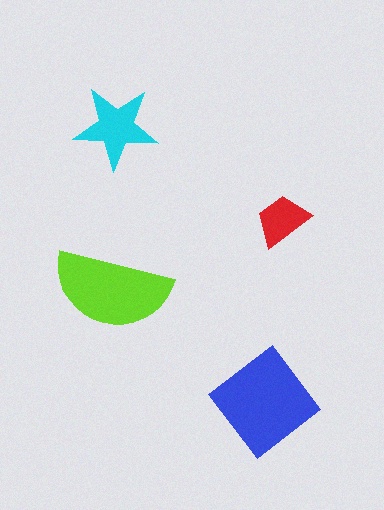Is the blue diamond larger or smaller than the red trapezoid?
Larger.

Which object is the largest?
The blue diamond.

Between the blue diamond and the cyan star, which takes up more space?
The blue diamond.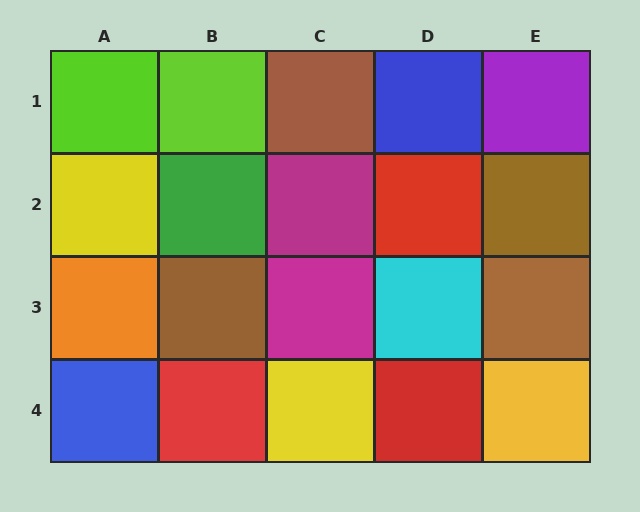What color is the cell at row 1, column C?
Brown.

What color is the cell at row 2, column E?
Brown.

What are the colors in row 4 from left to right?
Blue, red, yellow, red, yellow.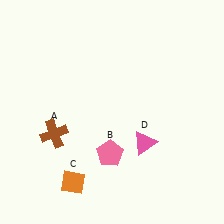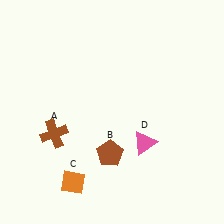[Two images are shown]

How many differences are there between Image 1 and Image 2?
There is 1 difference between the two images.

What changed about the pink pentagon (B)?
In Image 1, B is pink. In Image 2, it changed to brown.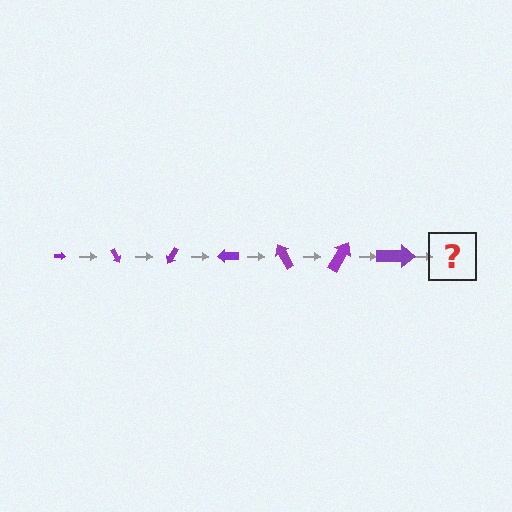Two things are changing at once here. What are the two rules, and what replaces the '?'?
The two rules are that the arrow grows larger each step and it rotates 60 degrees each step. The '?' should be an arrow, larger than the previous one and rotated 420 degrees from the start.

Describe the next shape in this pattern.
It should be an arrow, larger than the previous one and rotated 420 degrees from the start.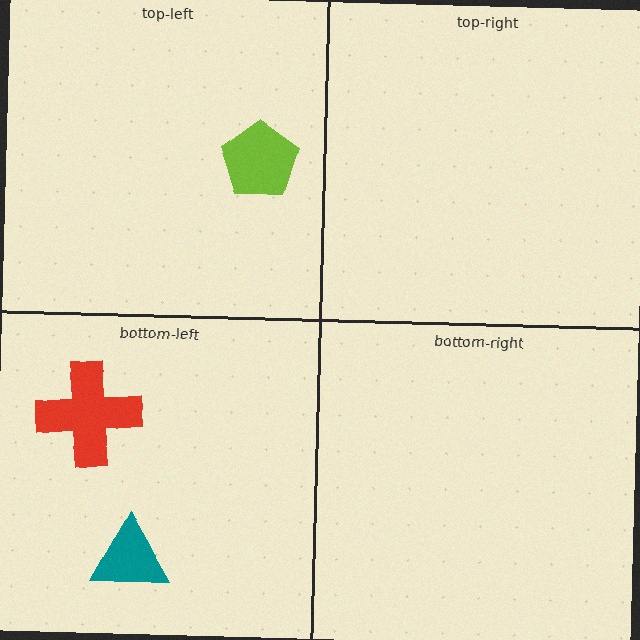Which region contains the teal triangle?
The bottom-left region.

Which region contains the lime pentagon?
The top-left region.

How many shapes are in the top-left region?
1.